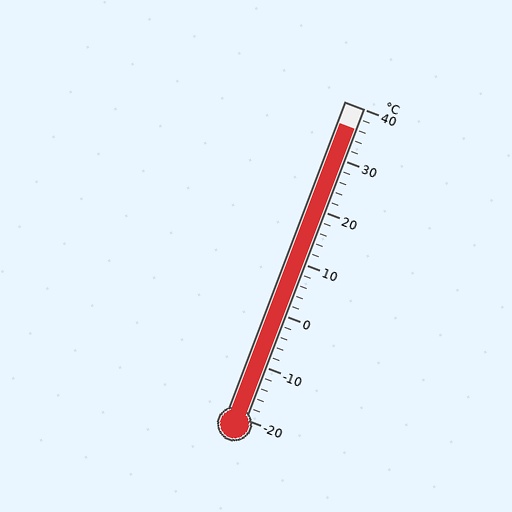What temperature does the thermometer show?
The thermometer shows approximately 36°C.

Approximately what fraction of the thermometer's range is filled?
The thermometer is filled to approximately 95% of its range.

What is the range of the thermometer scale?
The thermometer scale ranges from -20°C to 40°C.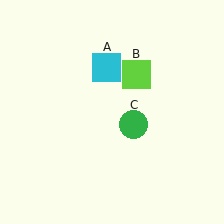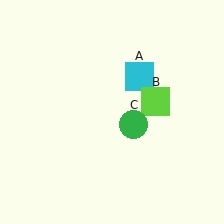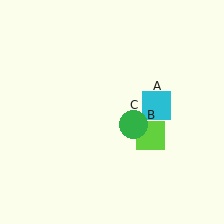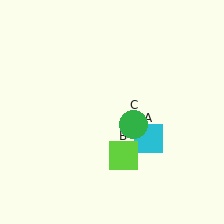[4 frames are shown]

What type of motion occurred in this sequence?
The cyan square (object A), lime square (object B) rotated clockwise around the center of the scene.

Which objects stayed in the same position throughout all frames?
Green circle (object C) remained stationary.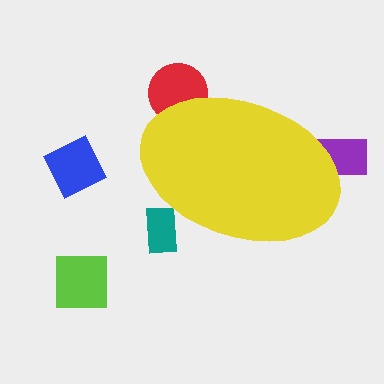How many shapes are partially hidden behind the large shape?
3 shapes are partially hidden.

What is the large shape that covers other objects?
A yellow ellipse.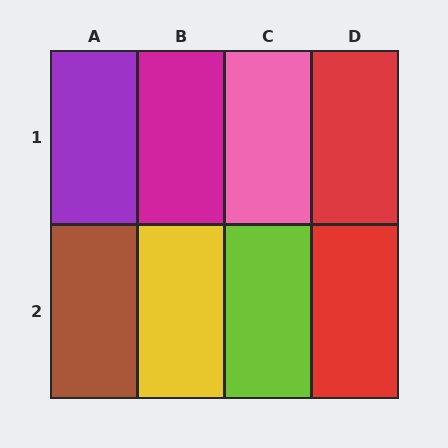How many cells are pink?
1 cell is pink.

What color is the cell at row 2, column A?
Brown.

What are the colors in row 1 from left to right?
Purple, magenta, pink, red.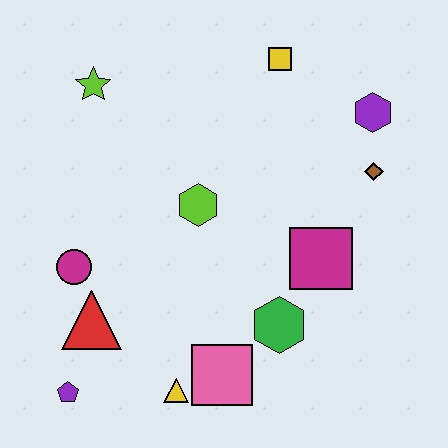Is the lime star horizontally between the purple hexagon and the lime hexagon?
No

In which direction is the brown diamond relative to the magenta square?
The brown diamond is above the magenta square.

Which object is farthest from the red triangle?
The purple hexagon is farthest from the red triangle.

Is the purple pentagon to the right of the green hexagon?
No